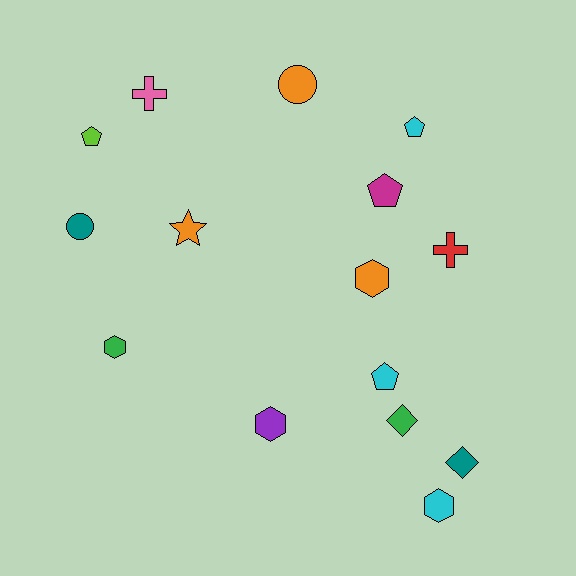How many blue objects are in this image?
There are no blue objects.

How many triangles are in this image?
There are no triangles.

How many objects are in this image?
There are 15 objects.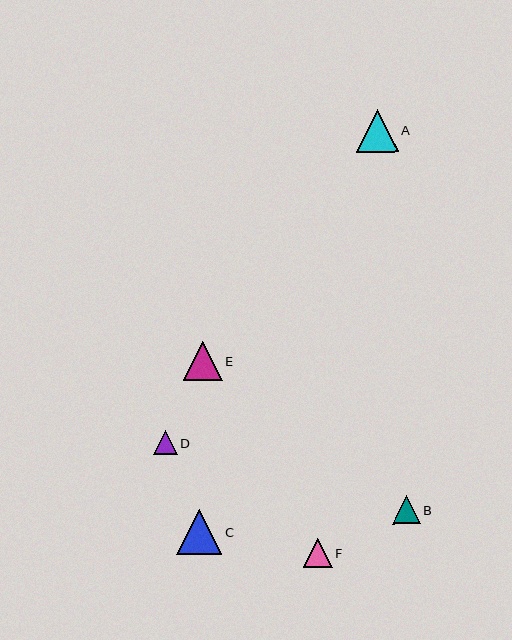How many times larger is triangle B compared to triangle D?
Triangle B is approximately 1.2 times the size of triangle D.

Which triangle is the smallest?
Triangle D is the smallest with a size of approximately 24 pixels.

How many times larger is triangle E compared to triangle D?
Triangle E is approximately 1.7 times the size of triangle D.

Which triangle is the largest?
Triangle C is the largest with a size of approximately 45 pixels.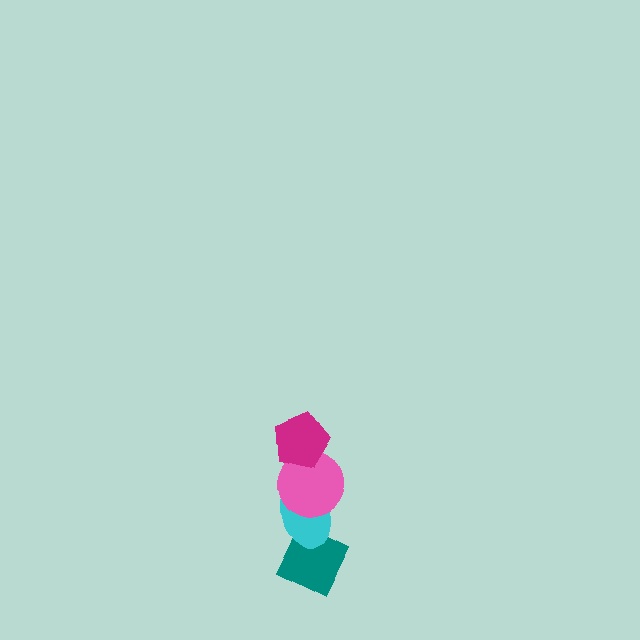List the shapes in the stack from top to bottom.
From top to bottom: the magenta pentagon, the pink circle, the cyan ellipse, the teal diamond.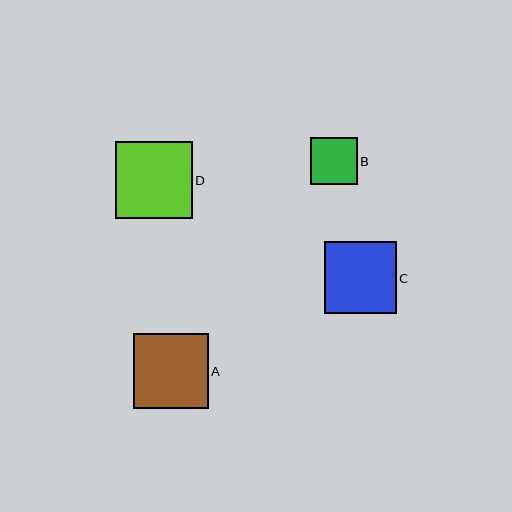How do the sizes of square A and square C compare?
Square A and square C are approximately the same size.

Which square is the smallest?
Square B is the smallest with a size of approximately 47 pixels.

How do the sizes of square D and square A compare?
Square D and square A are approximately the same size.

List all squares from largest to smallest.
From largest to smallest: D, A, C, B.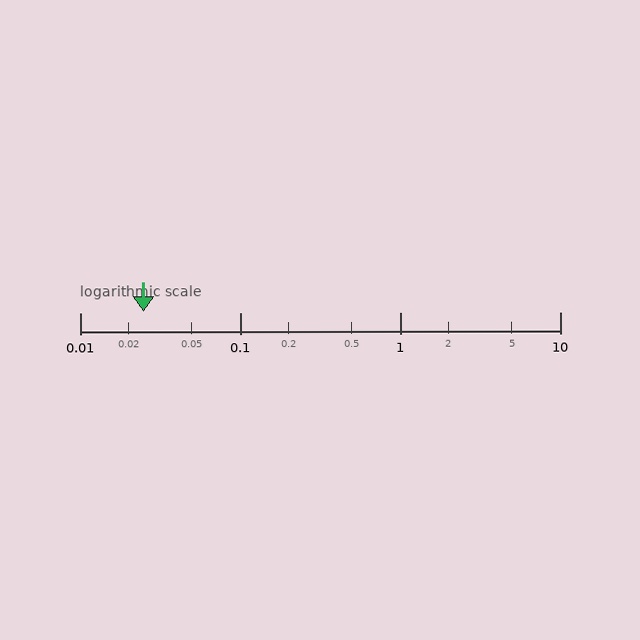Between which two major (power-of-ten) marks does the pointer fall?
The pointer is between 0.01 and 0.1.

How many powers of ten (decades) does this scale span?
The scale spans 3 decades, from 0.01 to 10.